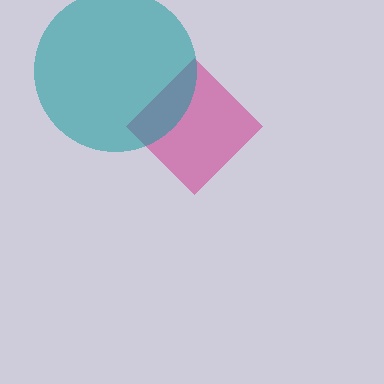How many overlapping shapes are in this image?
There are 2 overlapping shapes in the image.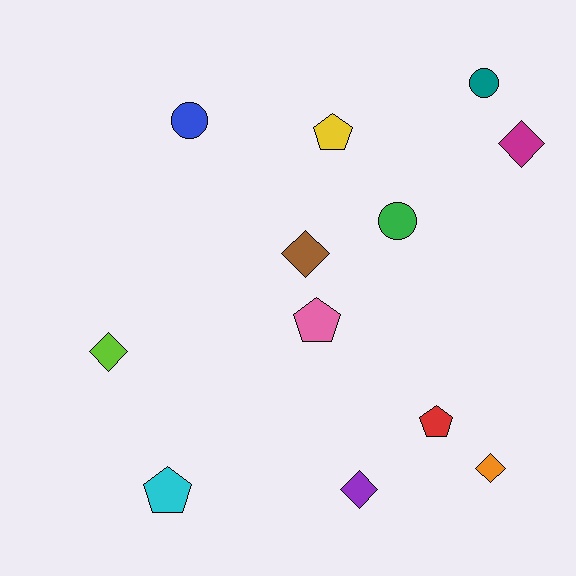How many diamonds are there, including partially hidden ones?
There are 5 diamonds.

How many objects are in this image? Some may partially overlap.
There are 12 objects.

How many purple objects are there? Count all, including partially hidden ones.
There is 1 purple object.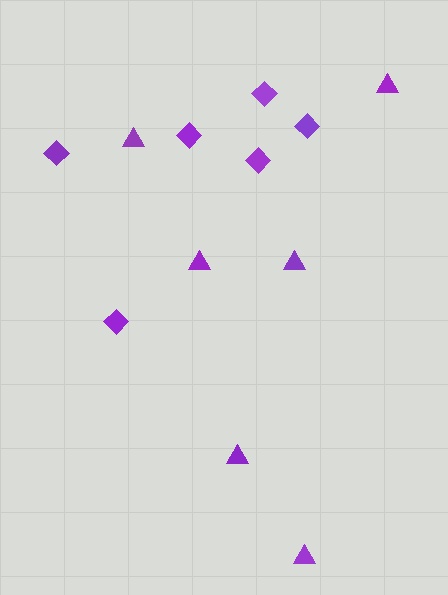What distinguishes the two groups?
There are 2 groups: one group of triangles (6) and one group of diamonds (6).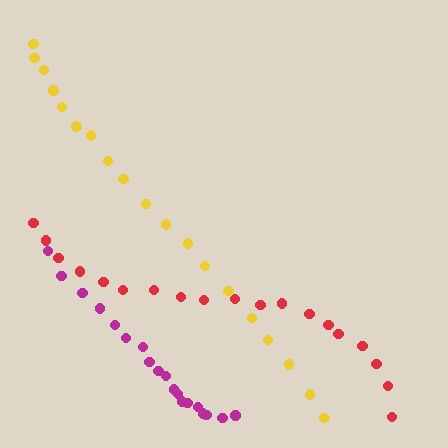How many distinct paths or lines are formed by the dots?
There are 3 distinct paths.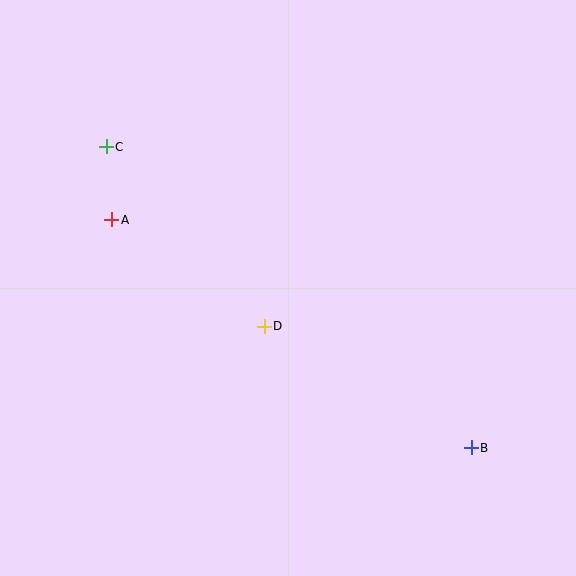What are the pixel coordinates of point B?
Point B is at (471, 448).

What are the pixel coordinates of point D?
Point D is at (264, 326).